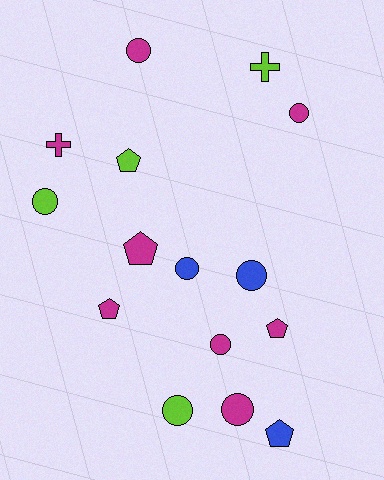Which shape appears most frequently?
Circle, with 8 objects.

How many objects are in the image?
There are 15 objects.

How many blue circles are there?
There are 2 blue circles.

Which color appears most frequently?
Magenta, with 8 objects.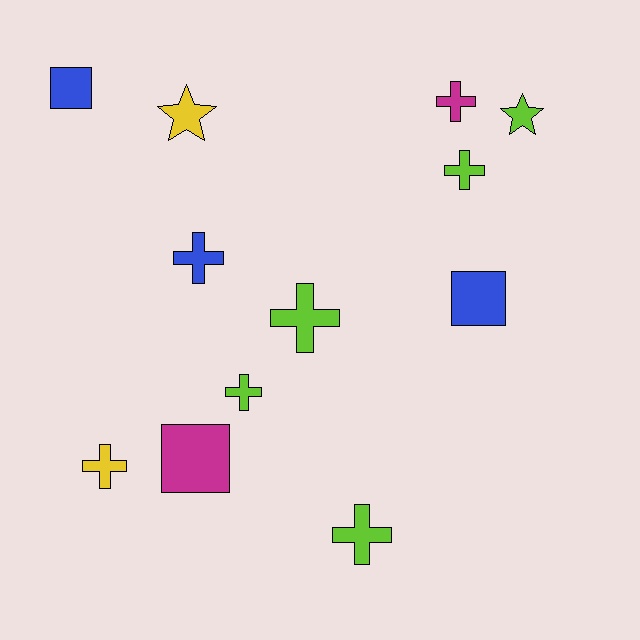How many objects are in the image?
There are 12 objects.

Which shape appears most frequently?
Cross, with 7 objects.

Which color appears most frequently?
Lime, with 5 objects.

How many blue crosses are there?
There is 1 blue cross.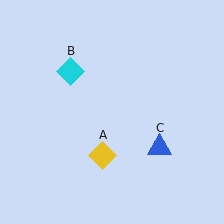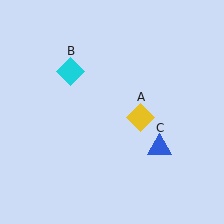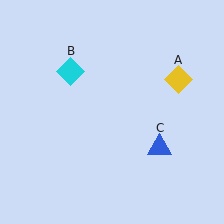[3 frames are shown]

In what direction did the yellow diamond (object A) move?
The yellow diamond (object A) moved up and to the right.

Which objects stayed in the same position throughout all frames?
Cyan diamond (object B) and blue triangle (object C) remained stationary.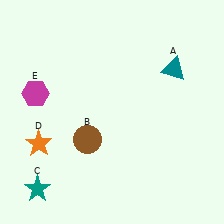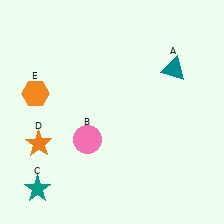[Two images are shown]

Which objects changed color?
B changed from brown to pink. E changed from magenta to orange.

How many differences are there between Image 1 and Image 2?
There are 2 differences between the two images.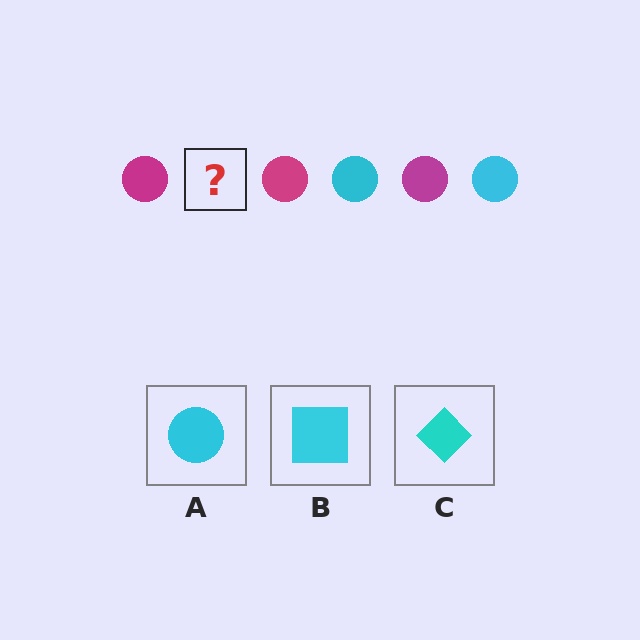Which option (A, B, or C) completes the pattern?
A.